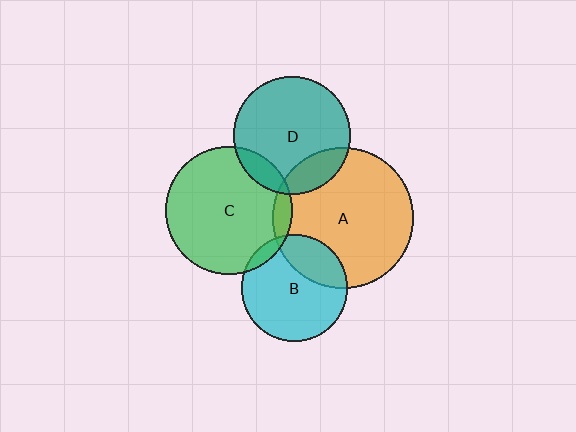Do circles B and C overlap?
Yes.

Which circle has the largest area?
Circle A (orange).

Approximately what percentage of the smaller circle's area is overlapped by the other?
Approximately 5%.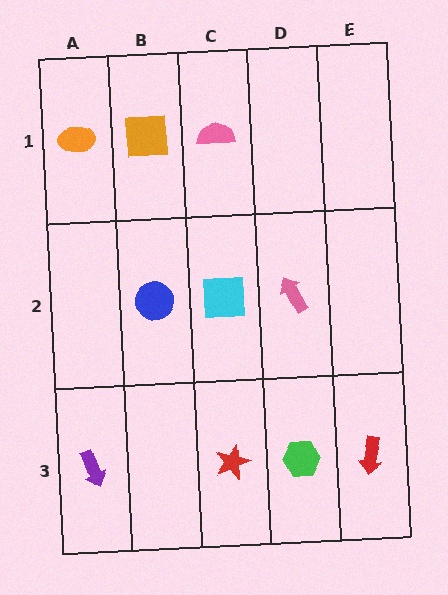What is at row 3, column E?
A red arrow.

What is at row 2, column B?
A blue circle.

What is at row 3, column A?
A purple arrow.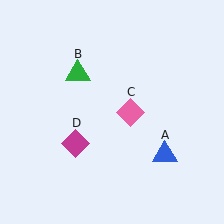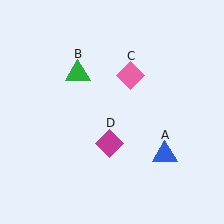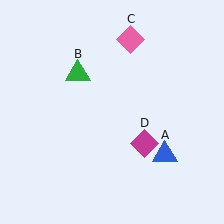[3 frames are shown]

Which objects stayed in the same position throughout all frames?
Blue triangle (object A) and green triangle (object B) remained stationary.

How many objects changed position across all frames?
2 objects changed position: pink diamond (object C), magenta diamond (object D).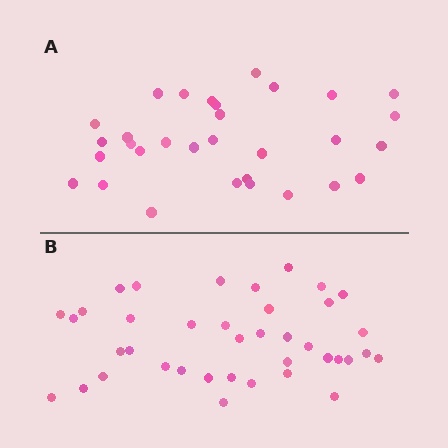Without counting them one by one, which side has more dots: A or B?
Region B (the bottom region) has more dots.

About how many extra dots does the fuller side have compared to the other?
Region B has roughly 8 or so more dots than region A.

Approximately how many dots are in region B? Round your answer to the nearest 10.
About 40 dots. (The exact count is 39, which rounds to 40.)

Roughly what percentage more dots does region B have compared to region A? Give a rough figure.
About 25% more.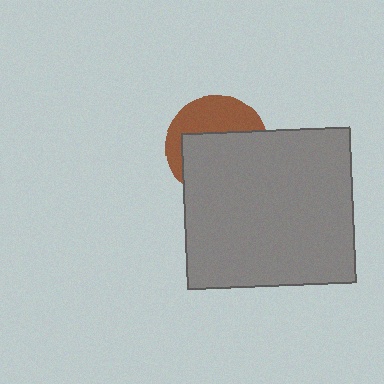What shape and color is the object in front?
The object in front is a gray rectangle.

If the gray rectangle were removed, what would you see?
You would see the complete brown circle.